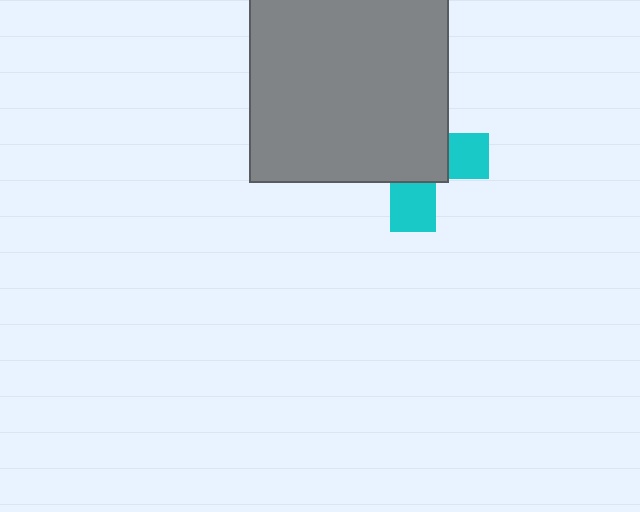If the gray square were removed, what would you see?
You would see the complete cyan cross.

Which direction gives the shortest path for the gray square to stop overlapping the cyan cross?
Moving toward the upper-left gives the shortest separation.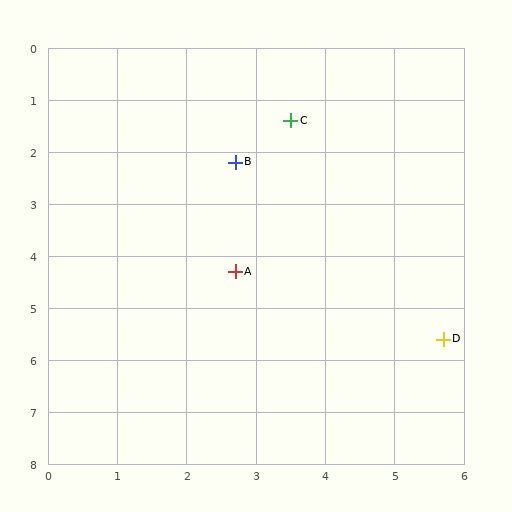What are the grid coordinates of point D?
Point D is at approximately (5.7, 5.6).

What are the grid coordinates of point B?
Point B is at approximately (2.7, 2.2).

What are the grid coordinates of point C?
Point C is at approximately (3.5, 1.4).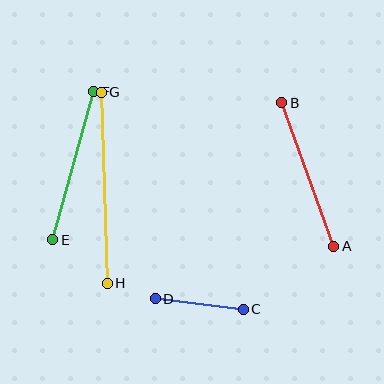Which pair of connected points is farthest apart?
Points G and H are farthest apart.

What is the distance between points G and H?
The distance is approximately 191 pixels.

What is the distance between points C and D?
The distance is approximately 88 pixels.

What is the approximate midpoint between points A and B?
The midpoint is at approximately (308, 174) pixels.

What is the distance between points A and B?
The distance is approximately 153 pixels.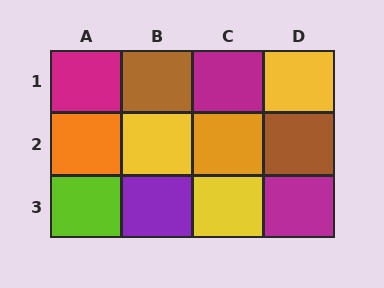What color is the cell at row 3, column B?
Purple.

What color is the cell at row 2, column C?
Orange.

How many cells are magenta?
3 cells are magenta.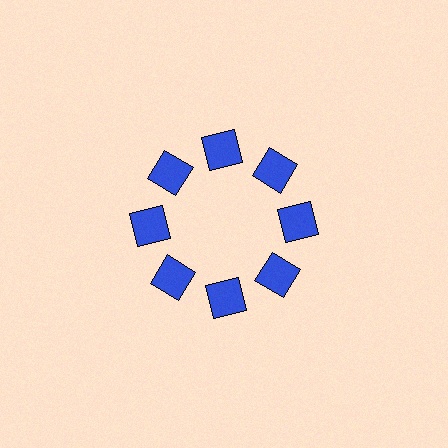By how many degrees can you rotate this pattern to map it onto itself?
The pattern maps onto itself every 45 degrees of rotation.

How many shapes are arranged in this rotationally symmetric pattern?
There are 8 shapes, arranged in 8 groups of 1.